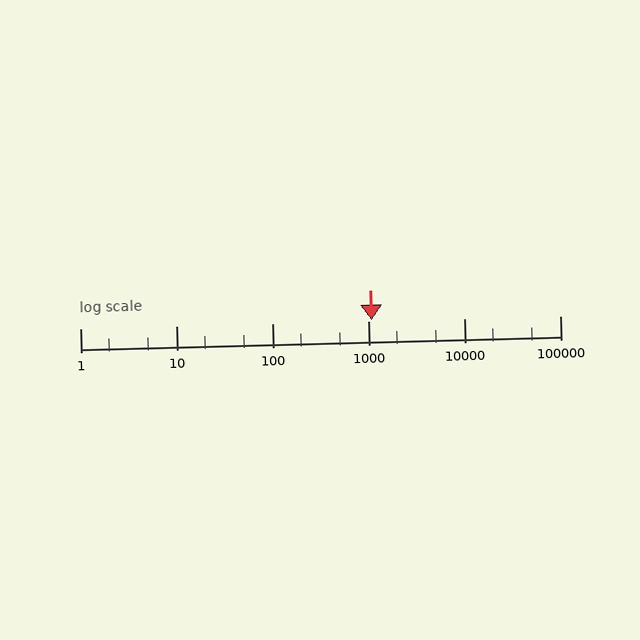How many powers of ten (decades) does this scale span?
The scale spans 5 decades, from 1 to 100000.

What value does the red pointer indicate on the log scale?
The pointer indicates approximately 1100.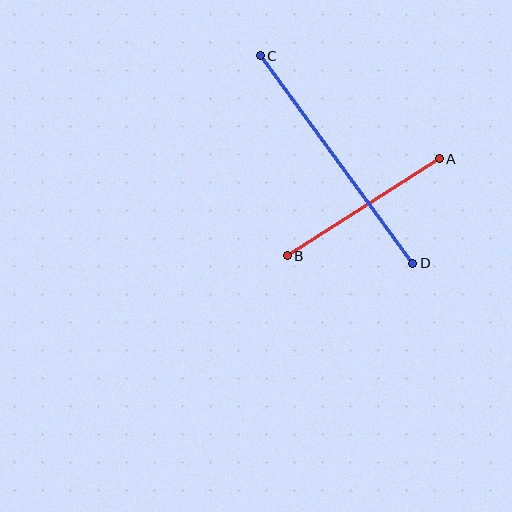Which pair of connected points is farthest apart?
Points C and D are farthest apart.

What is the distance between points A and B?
The distance is approximately 180 pixels.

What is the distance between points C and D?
The distance is approximately 257 pixels.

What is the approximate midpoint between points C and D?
The midpoint is at approximately (336, 160) pixels.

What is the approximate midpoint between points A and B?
The midpoint is at approximately (363, 207) pixels.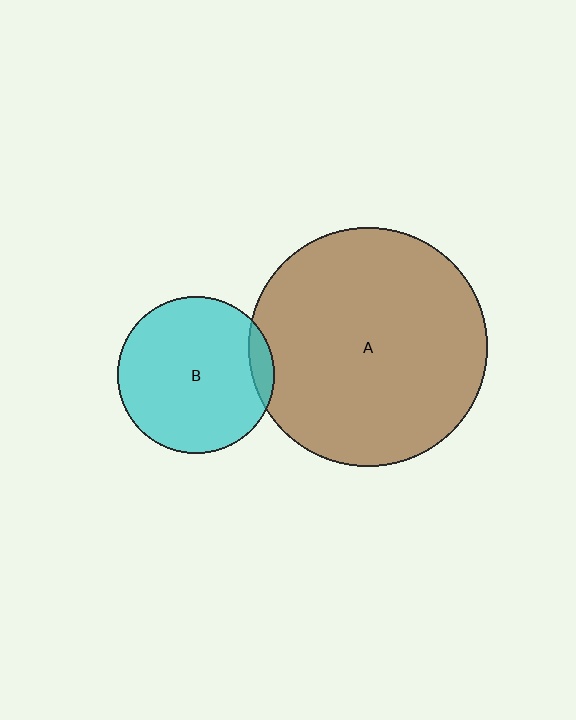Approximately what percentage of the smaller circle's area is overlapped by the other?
Approximately 5%.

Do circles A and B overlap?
Yes.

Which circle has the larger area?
Circle A (brown).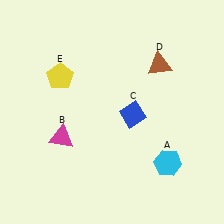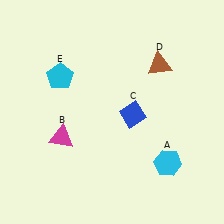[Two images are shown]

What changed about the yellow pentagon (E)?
In Image 1, E is yellow. In Image 2, it changed to cyan.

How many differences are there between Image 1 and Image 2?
There is 1 difference between the two images.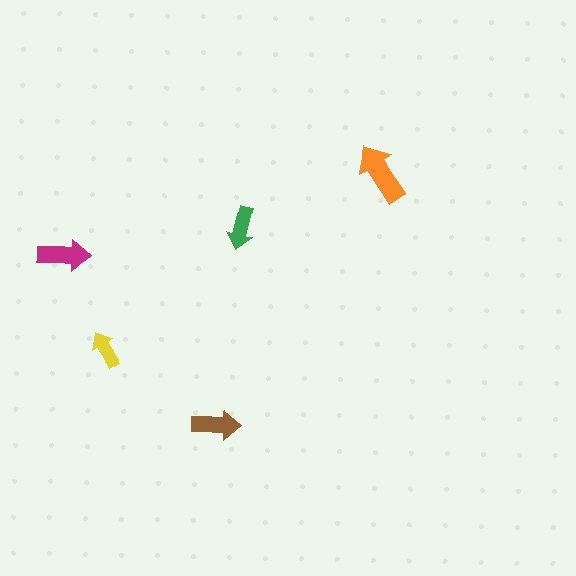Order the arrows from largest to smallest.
the orange one, the magenta one, the brown one, the green one, the yellow one.